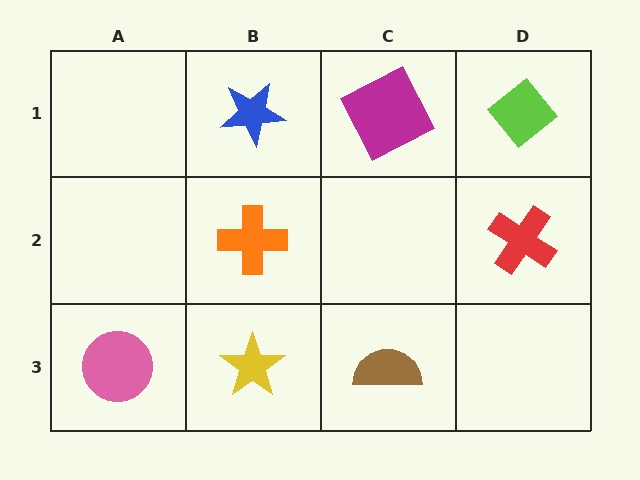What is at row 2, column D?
A red cross.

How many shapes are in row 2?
2 shapes.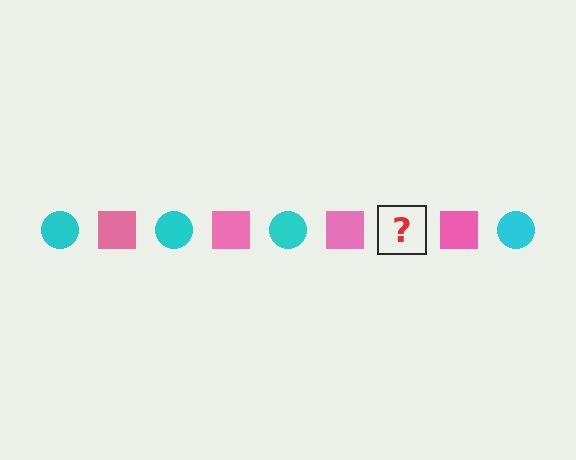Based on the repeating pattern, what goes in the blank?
The blank should be a cyan circle.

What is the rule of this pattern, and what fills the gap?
The rule is that the pattern alternates between cyan circle and pink square. The gap should be filled with a cyan circle.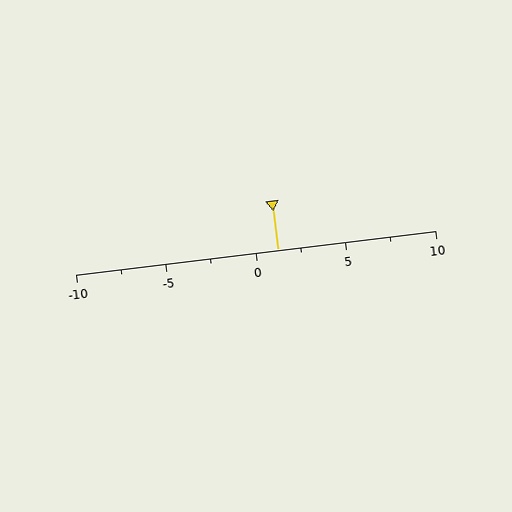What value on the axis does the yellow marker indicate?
The marker indicates approximately 1.2.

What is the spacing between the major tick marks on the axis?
The major ticks are spaced 5 apart.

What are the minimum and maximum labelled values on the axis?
The axis runs from -10 to 10.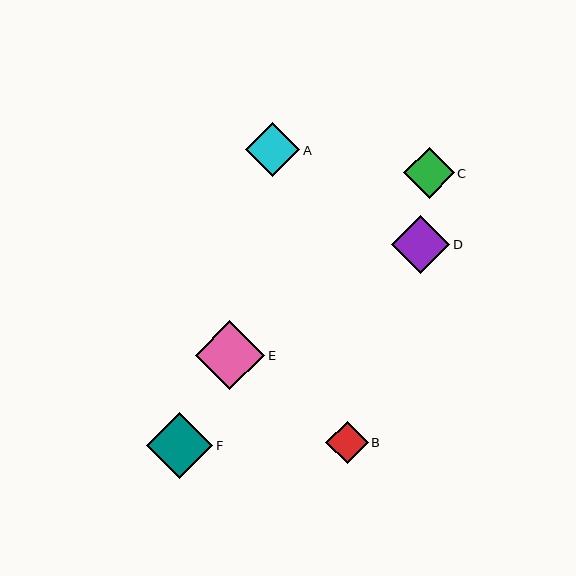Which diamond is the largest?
Diamond E is the largest with a size of approximately 69 pixels.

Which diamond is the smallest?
Diamond B is the smallest with a size of approximately 42 pixels.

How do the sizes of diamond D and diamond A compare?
Diamond D and diamond A are approximately the same size.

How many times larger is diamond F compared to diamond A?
Diamond F is approximately 1.2 times the size of diamond A.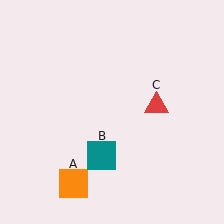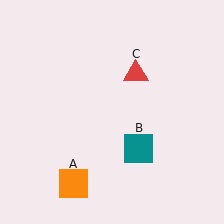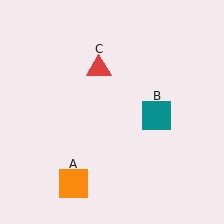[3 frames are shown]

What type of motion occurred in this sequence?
The teal square (object B), red triangle (object C) rotated counterclockwise around the center of the scene.